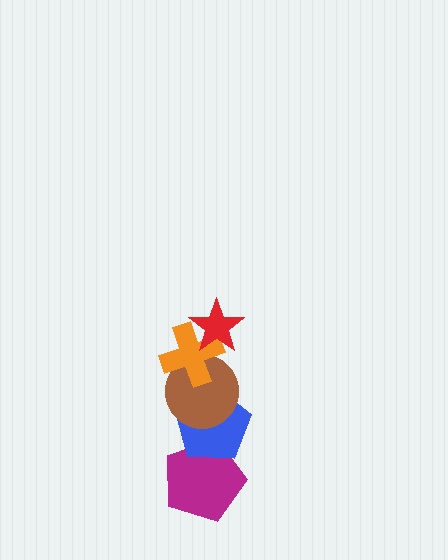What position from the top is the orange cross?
The orange cross is 2nd from the top.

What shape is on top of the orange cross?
The red star is on top of the orange cross.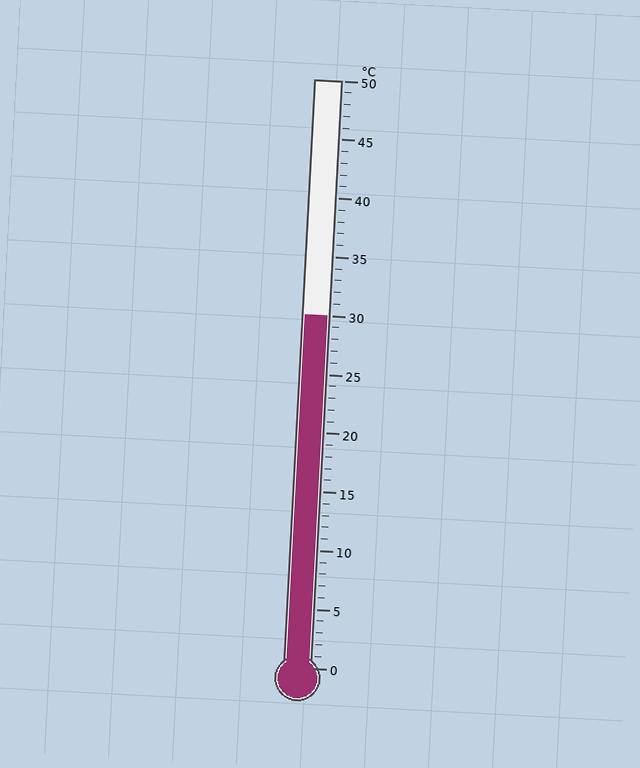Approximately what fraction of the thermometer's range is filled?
The thermometer is filled to approximately 60% of its range.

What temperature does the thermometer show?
The thermometer shows approximately 30°C.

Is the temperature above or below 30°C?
The temperature is at 30°C.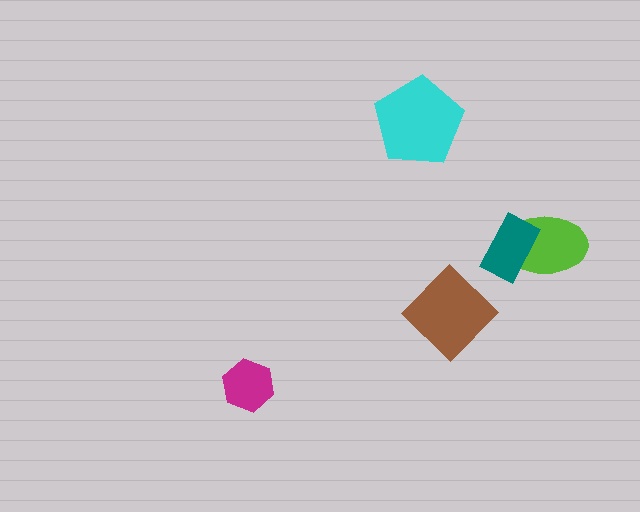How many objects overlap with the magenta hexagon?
0 objects overlap with the magenta hexagon.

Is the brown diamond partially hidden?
No, no other shape covers it.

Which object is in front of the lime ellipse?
The teal rectangle is in front of the lime ellipse.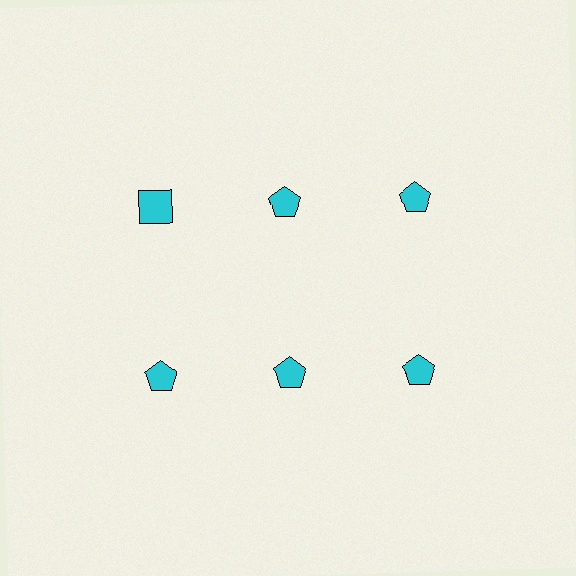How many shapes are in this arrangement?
There are 6 shapes arranged in a grid pattern.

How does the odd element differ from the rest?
It has a different shape: square instead of pentagon.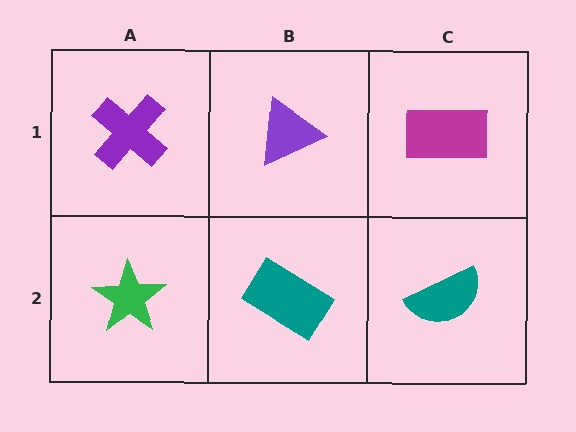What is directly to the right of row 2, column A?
A teal rectangle.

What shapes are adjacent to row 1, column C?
A teal semicircle (row 2, column C), a purple triangle (row 1, column B).